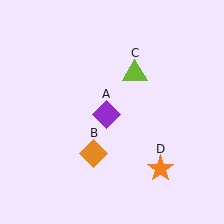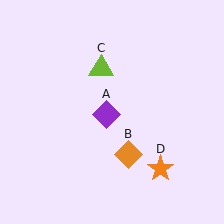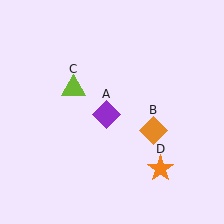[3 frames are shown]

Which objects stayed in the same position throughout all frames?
Purple diamond (object A) and orange star (object D) remained stationary.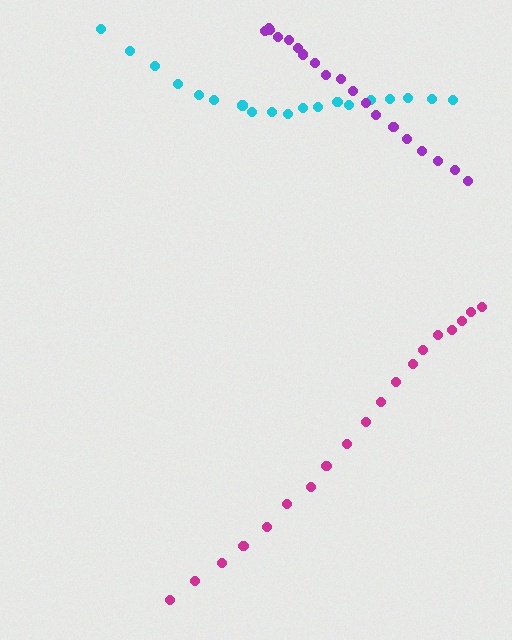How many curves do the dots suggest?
There are 3 distinct paths.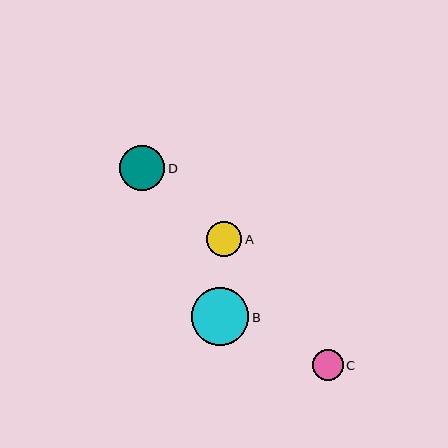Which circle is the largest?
Circle B is the largest with a size of approximately 58 pixels.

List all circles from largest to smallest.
From largest to smallest: B, D, A, C.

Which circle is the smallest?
Circle C is the smallest with a size of approximately 30 pixels.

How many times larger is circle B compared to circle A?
Circle B is approximately 1.6 times the size of circle A.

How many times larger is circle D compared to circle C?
Circle D is approximately 1.5 times the size of circle C.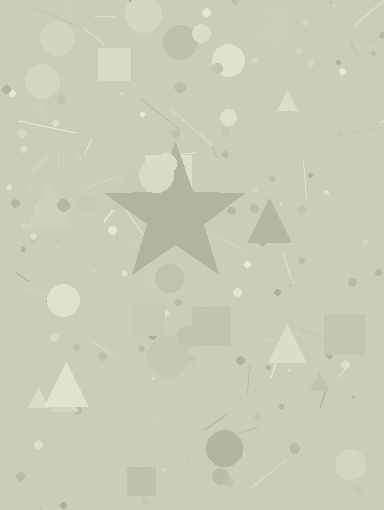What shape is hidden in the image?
A star is hidden in the image.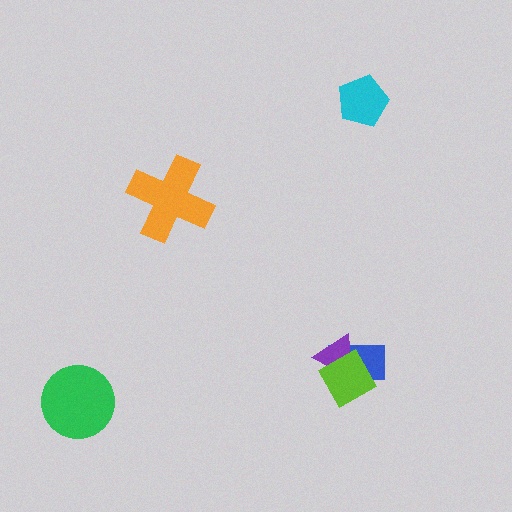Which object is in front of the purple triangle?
The lime diamond is in front of the purple triangle.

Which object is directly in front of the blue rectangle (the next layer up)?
The purple triangle is directly in front of the blue rectangle.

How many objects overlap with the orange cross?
0 objects overlap with the orange cross.